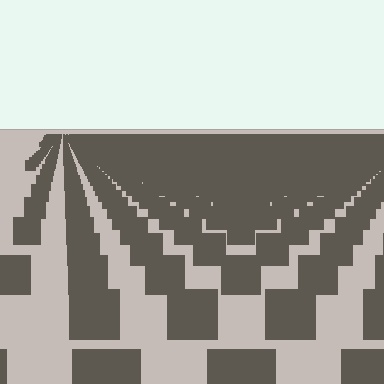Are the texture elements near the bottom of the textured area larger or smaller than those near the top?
Larger. Near the bottom, elements are closer to the viewer and appear at a bigger on-screen size.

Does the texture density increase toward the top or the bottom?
Density increases toward the top.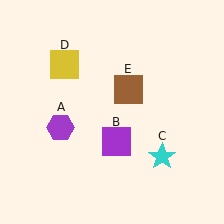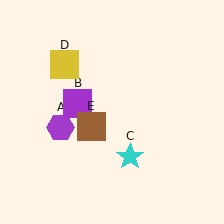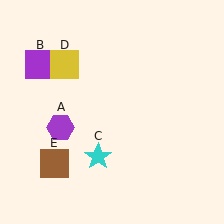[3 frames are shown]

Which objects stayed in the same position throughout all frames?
Purple hexagon (object A) and yellow square (object D) remained stationary.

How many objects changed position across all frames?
3 objects changed position: purple square (object B), cyan star (object C), brown square (object E).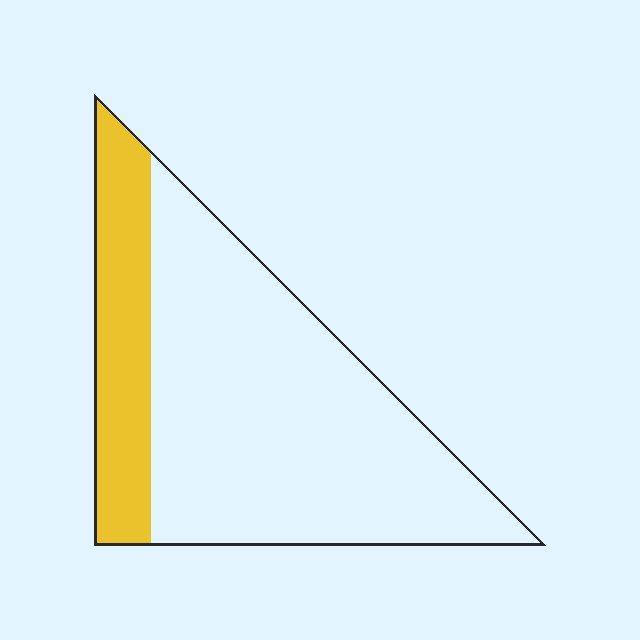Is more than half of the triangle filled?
No.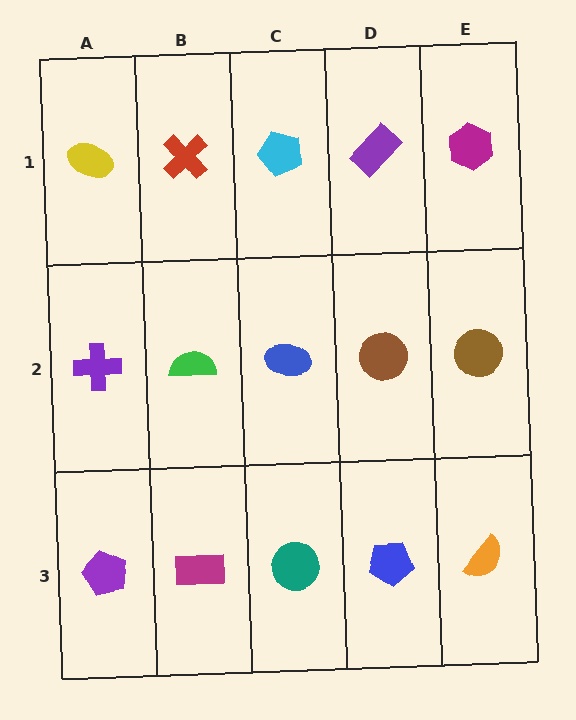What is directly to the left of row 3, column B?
A purple pentagon.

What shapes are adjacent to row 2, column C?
A cyan pentagon (row 1, column C), a teal circle (row 3, column C), a green semicircle (row 2, column B), a brown circle (row 2, column D).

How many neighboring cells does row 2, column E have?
3.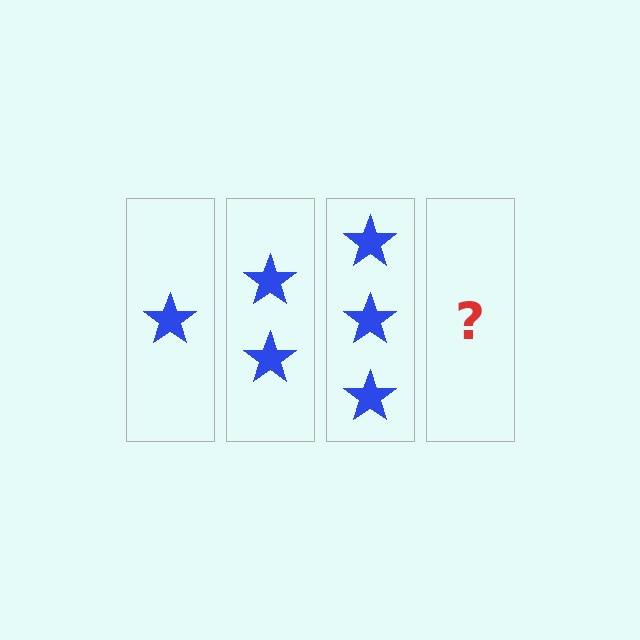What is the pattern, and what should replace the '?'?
The pattern is that each step adds one more star. The '?' should be 4 stars.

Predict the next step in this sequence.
The next step is 4 stars.